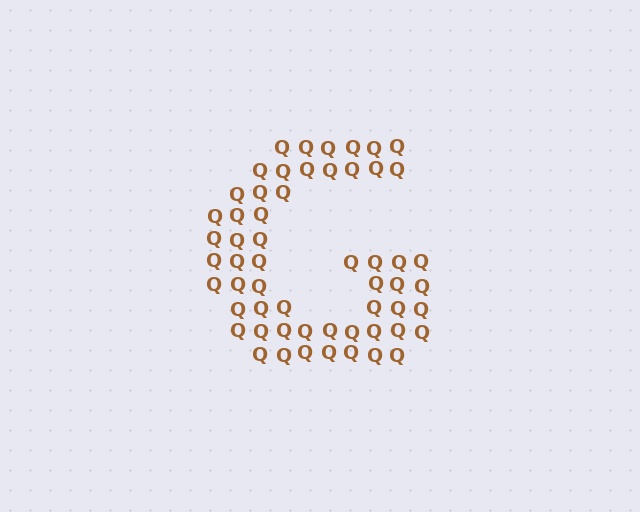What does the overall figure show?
The overall figure shows the letter G.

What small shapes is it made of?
It is made of small letter Q's.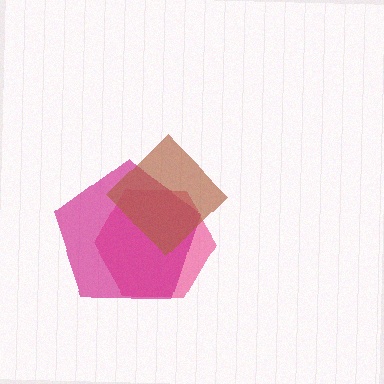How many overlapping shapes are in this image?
There are 3 overlapping shapes in the image.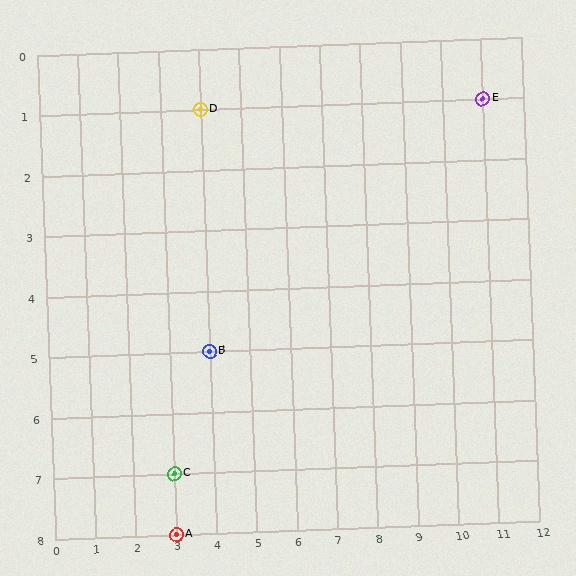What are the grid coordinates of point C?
Point C is at grid coordinates (3, 7).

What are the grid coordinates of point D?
Point D is at grid coordinates (4, 1).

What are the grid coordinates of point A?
Point A is at grid coordinates (3, 8).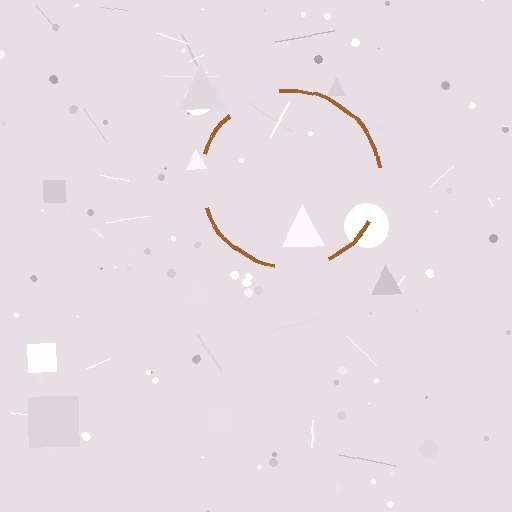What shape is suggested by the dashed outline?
The dashed outline suggests a circle.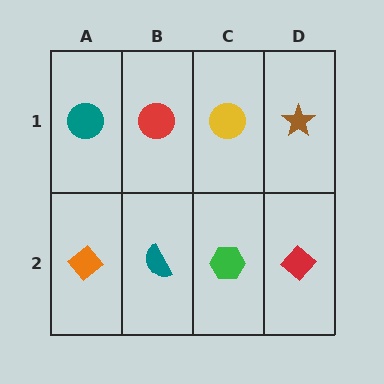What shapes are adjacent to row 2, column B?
A red circle (row 1, column B), an orange diamond (row 2, column A), a green hexagon (row 2, column C).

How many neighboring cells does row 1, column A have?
2.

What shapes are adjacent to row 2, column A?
A teal circle (row 1, column A), a teal semicircle (row 2, column B).